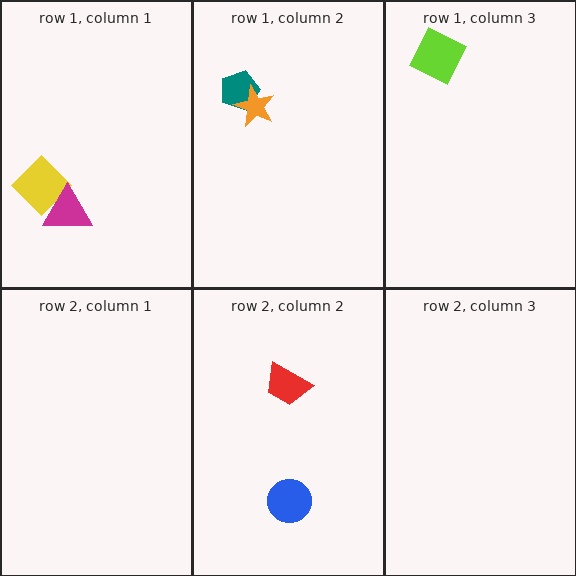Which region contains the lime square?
The row 1, column 3 region.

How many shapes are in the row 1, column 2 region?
2.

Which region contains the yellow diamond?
The row 1, column 1 region.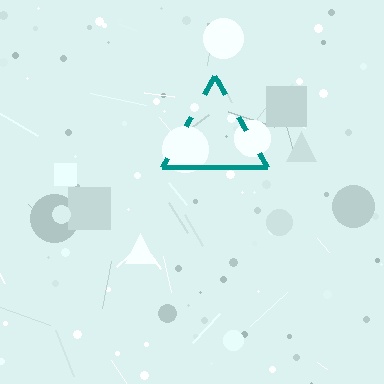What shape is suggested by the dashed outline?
The dashed outline suggests a triangle.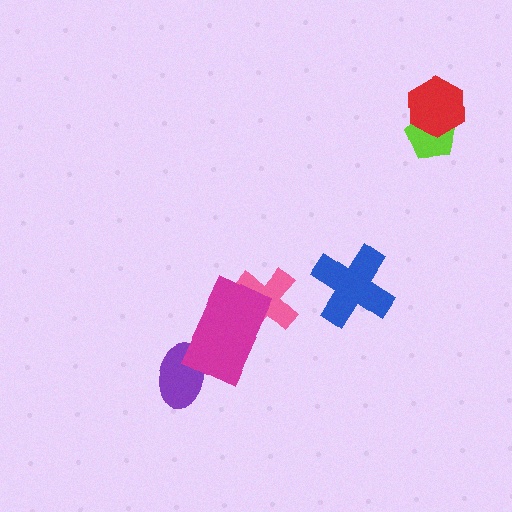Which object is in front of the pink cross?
The magenta rectangle is in front of the pink cross.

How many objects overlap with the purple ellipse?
1 object overlaps with the purple ellipse.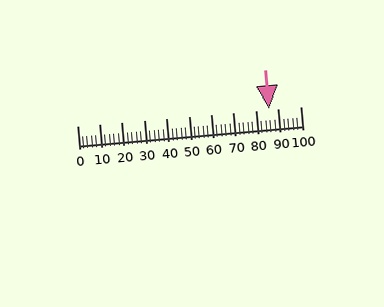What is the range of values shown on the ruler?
The ruler shows values from 0 to 100.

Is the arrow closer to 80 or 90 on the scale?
The arrow is closer to 90.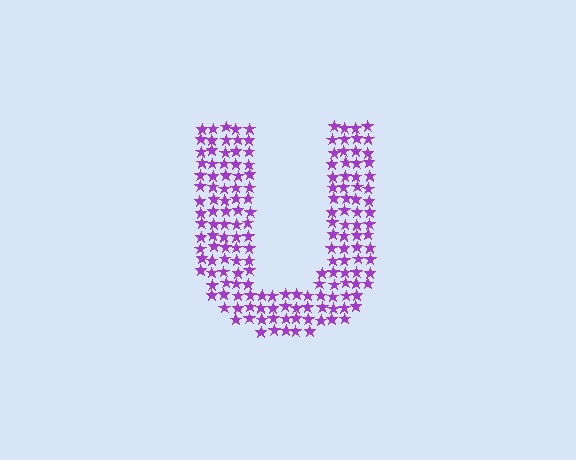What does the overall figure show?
The overall figure shows the letter U.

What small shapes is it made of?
It is made of small stars.